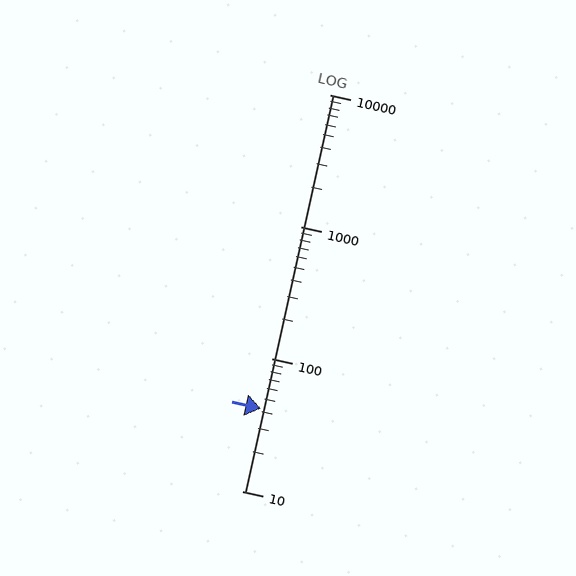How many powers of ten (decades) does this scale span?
The scale spans 3 decades, from 10 to 10000.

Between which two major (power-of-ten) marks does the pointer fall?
The pointer is between 10 and 100.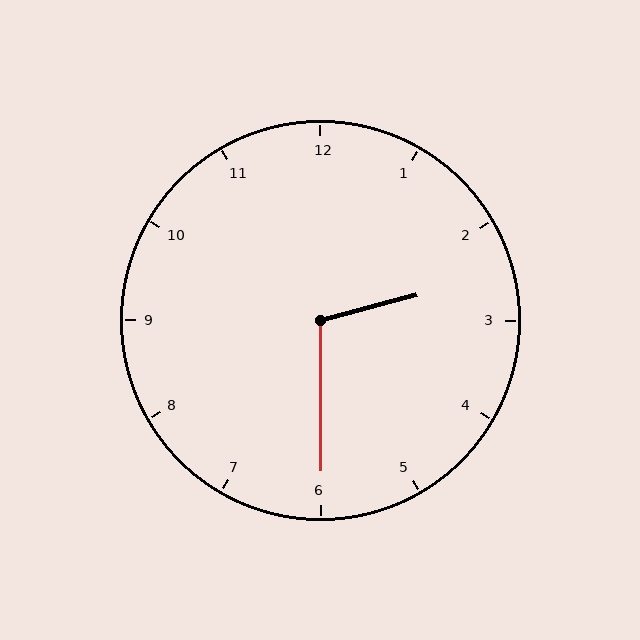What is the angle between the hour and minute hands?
Approximately 105 degrees.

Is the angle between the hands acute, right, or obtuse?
It is obtuse.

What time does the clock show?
2:30.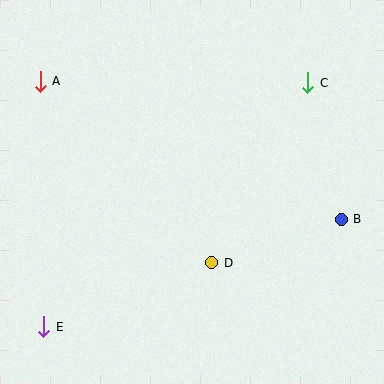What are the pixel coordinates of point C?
Point C is at (308, 83).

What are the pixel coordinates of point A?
Point A is at (40, 81).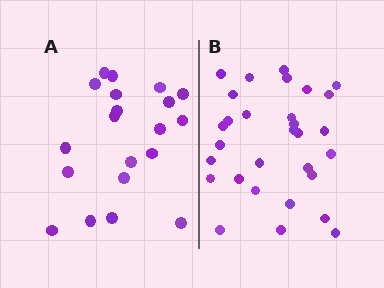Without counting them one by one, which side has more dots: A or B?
Region B (the right region) has more dots.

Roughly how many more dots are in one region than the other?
Region B has roughly 10 or so more dots than region A.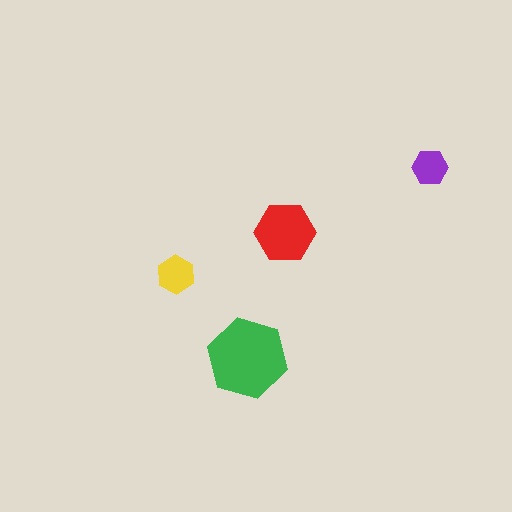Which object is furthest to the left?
The yellow hexagon is leftmost.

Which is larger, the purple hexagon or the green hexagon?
The green one.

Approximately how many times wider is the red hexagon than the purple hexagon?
About 1.5 times wider.